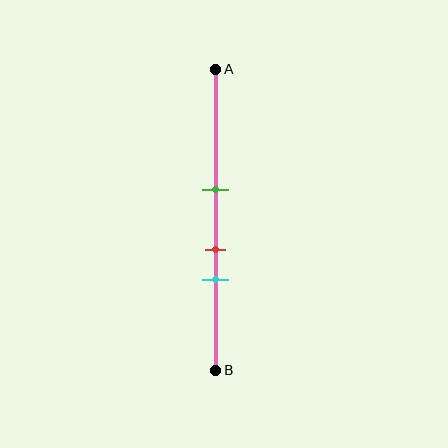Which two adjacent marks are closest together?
The red and cyan marks are the closest adjacent pair.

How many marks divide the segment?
There are 3 marks dividing the segment.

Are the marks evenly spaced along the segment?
Yes, the marks are approximately evenly spaced.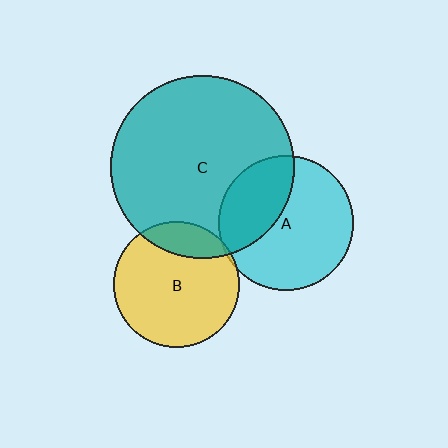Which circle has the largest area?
Circle C (teal).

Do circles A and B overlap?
Yes.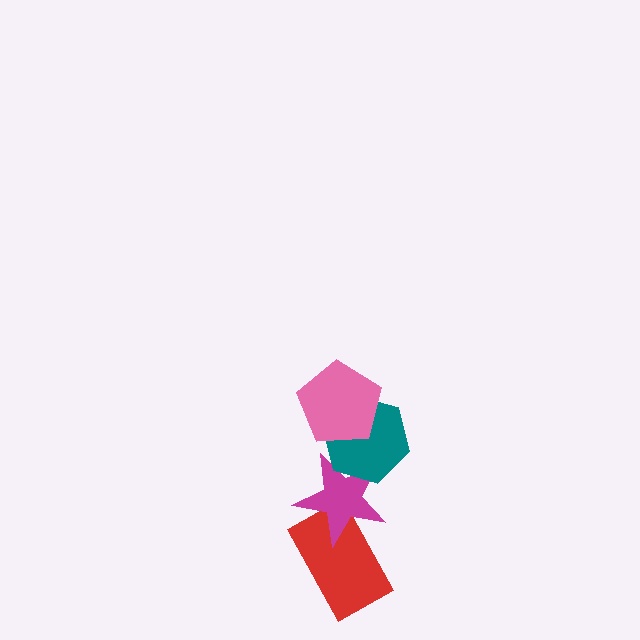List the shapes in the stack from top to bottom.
From top to bottom: the pink pentagon, the teal hexagon, the magenta star, the red rectangle.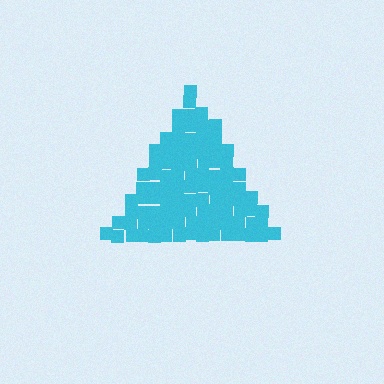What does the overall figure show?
The overall figure shows a triangle.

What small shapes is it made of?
It is made of small squares.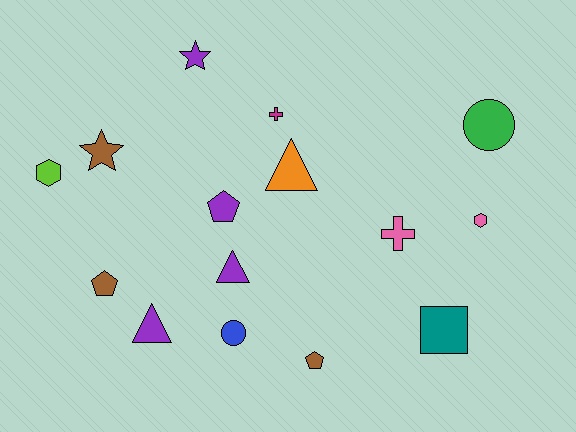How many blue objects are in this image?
There is 1 blue object.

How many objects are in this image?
There are 15 objects.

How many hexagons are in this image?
There are 2 hexagons.